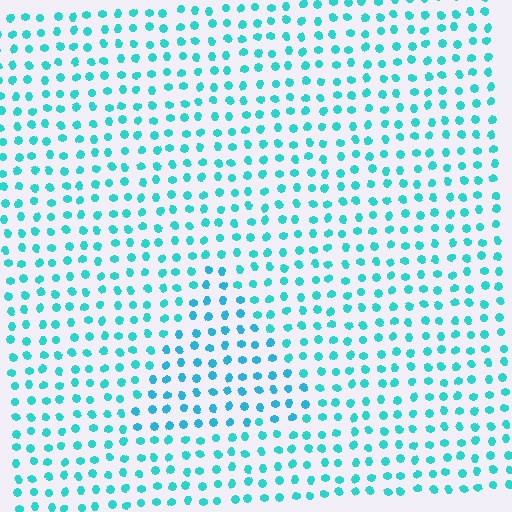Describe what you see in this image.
The image is filled with small cyan elements in a uniform arrangement. A triangle-shaped region is visible where the elements are tinted to a slightly different hue, forming a subtle color boundary.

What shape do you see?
I see a triangle.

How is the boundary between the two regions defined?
The boundary is defined purely by a slight shift in hue (about 17 degrees). Spacing, size, and orientation are identical on both sides.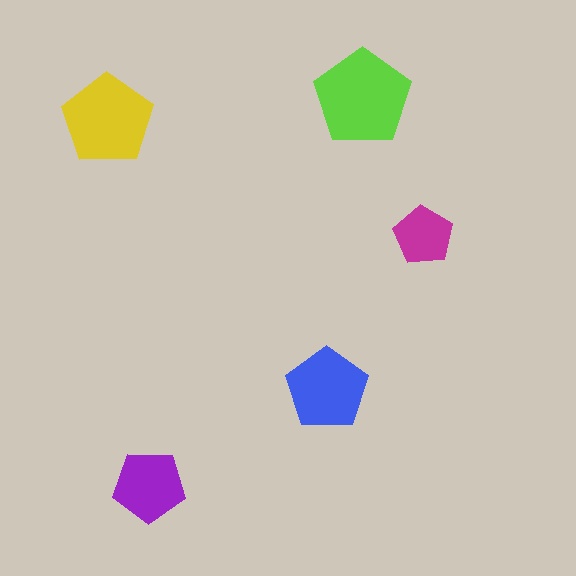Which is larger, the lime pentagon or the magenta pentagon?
The lime one.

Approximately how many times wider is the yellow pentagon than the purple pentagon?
About 1.5 times wider.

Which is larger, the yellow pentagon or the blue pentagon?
The yellow one.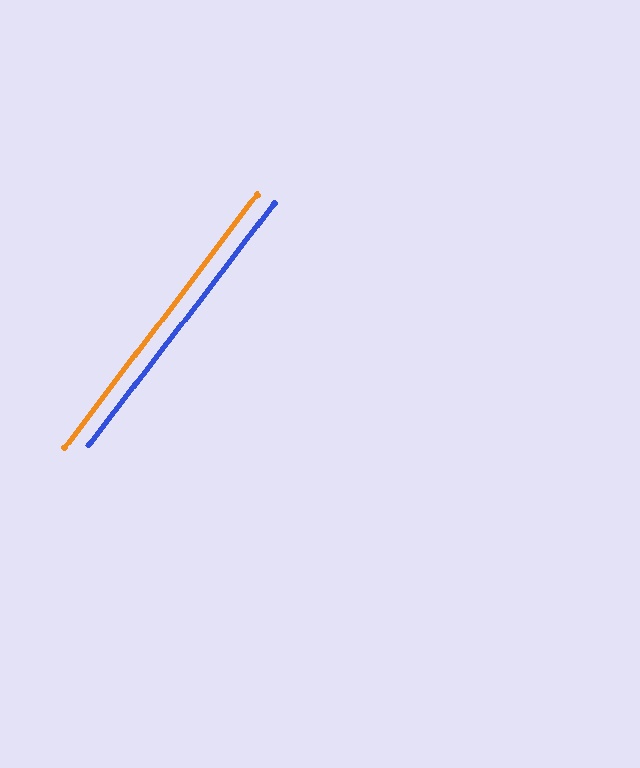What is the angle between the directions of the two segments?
Approximately 0 degrees.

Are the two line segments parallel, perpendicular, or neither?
Parallel — their directions differ by only 0.3°.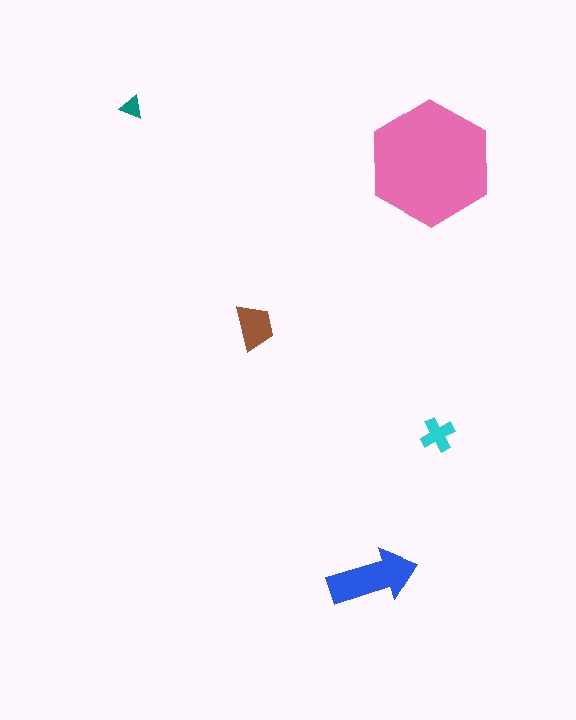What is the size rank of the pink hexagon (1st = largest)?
1st.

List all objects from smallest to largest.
The teal triangle, the cyan cross, the brown trapezoid, the blue arrow, the pink hexagon.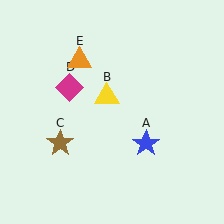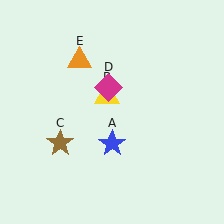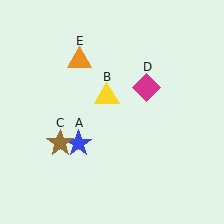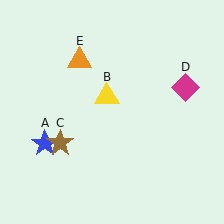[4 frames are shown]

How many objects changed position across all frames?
2 objects changed position: blue star (object A), magenta diamond (object D).